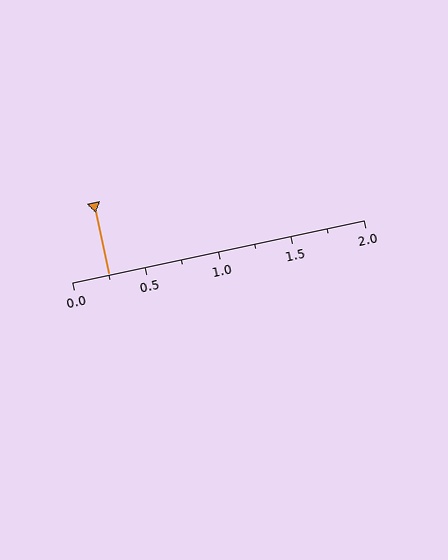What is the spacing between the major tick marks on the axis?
The major ticks are spaced 0.5 apart.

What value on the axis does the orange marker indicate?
The marker indicates approximately 0.25.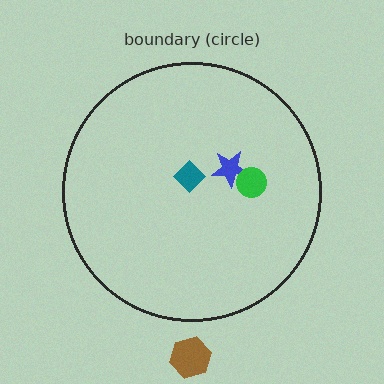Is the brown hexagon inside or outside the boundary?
Outside.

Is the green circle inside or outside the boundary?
Inside.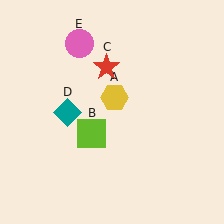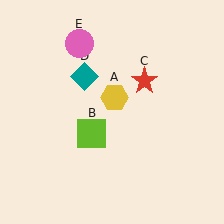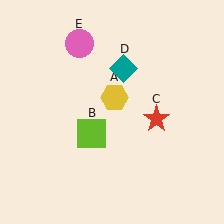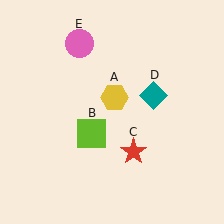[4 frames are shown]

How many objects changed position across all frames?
2 objects changed position: red star (object C), teal diamond (object D).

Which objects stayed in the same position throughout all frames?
Yellow hexagon (object A) and lime square (object B) and pink circle (object E) remained stationary.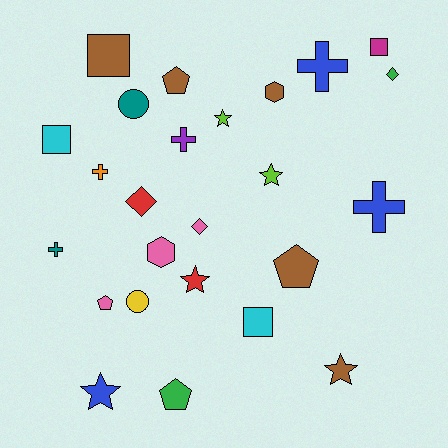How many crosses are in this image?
There are 5 crosses.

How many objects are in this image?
There are 25 objects.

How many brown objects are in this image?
There are 5 brown objects.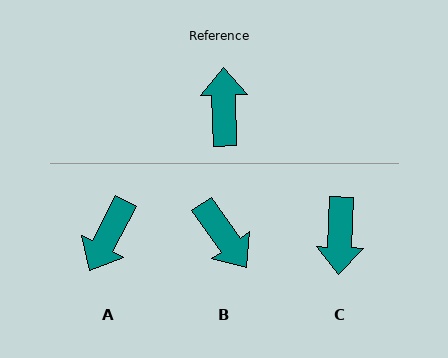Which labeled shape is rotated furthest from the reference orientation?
C, about 176 degrees away.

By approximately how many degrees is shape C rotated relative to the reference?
Approximately 176 degrees counter-clockwise.